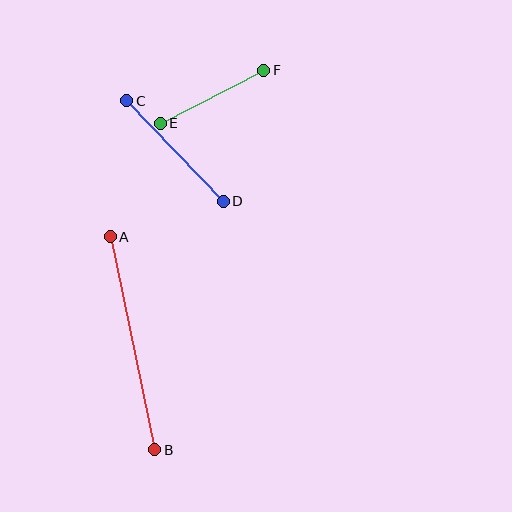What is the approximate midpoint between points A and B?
The midpoint is at approximately (132, 343) pixels.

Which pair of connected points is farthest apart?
Points A and B are farthest apart.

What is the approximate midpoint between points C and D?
The midpoint is at approximately (175, 151) pixels.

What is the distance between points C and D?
The distance is approximately 140 pixels.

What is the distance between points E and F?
The distance is approximately 116 pixels.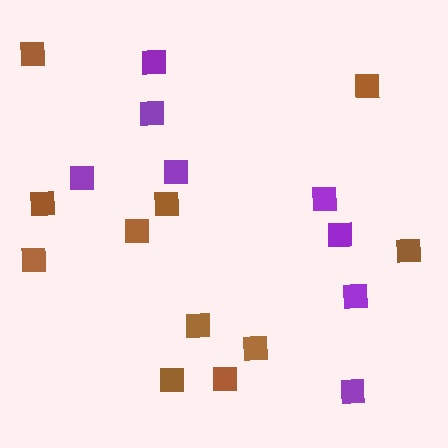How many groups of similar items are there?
There are 2 groups: one group of purple squares (8) and one group of brown squares (11).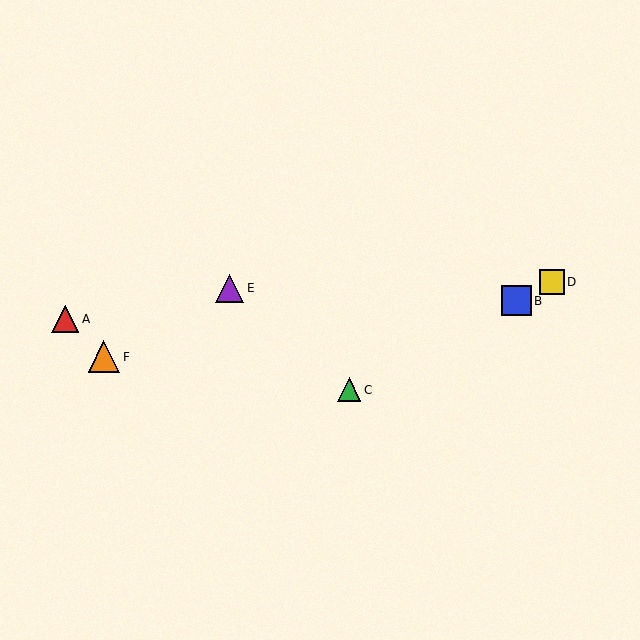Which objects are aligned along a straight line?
Objects B, C, D are aligned along a straight line.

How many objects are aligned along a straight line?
3 objects (B, C, D) are aligned along a straight line.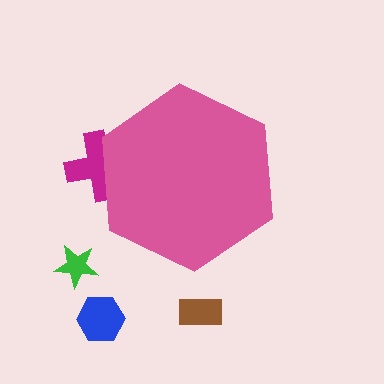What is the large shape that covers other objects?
A pink hexagon.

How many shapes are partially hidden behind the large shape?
1 shape is partially hidden.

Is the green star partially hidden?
No, the green star is fully visible.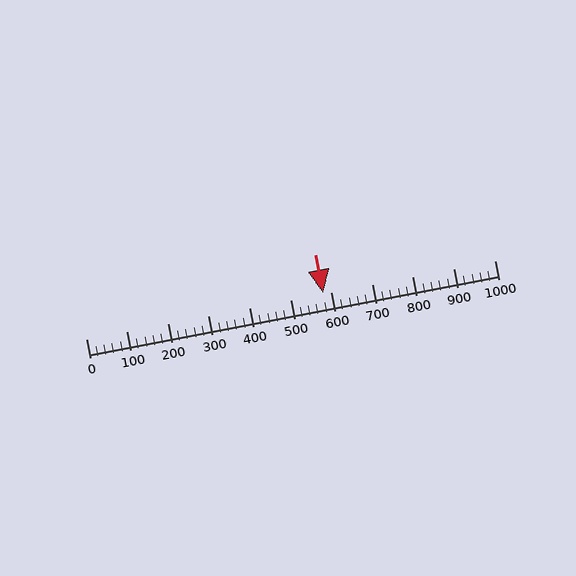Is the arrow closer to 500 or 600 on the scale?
The arrow is closer to 600.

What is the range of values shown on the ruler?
The ruler shows values from 0 to 1000.